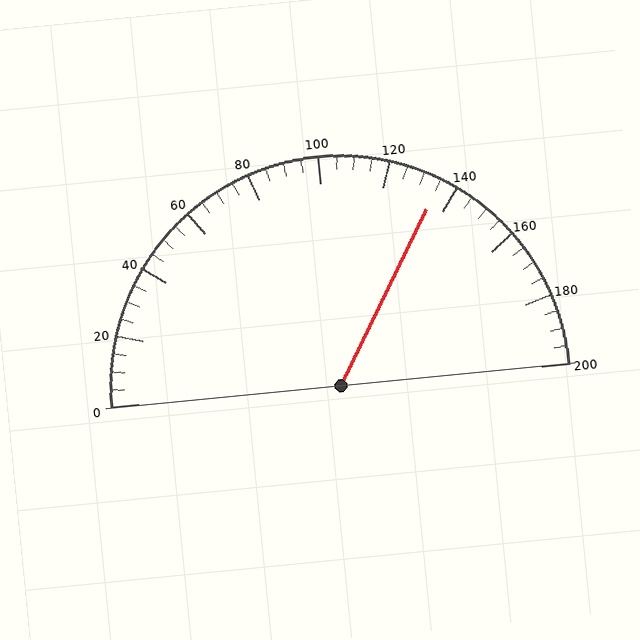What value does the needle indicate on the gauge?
The needle indicates approximately 135.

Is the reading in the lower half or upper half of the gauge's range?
The reading is in the upper half of the range (0 to 200).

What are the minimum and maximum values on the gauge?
The gauge ranges from 0 to 200.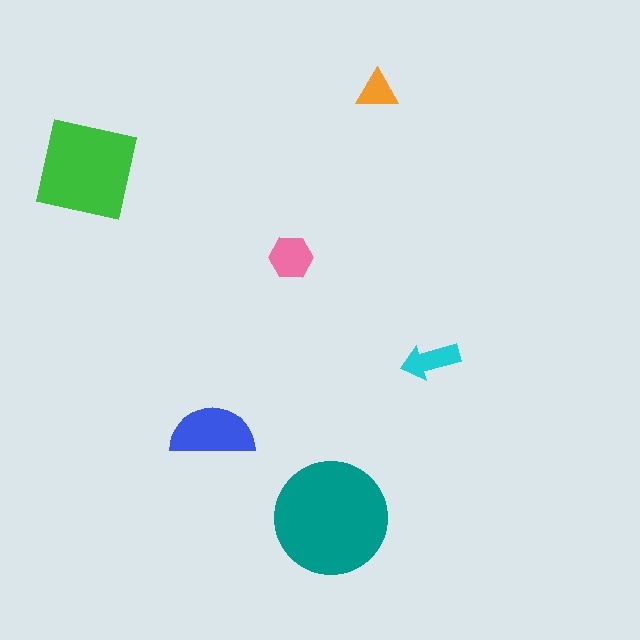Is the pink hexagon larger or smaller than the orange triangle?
Larger.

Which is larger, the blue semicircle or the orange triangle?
The blue semicircle.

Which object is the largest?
The teal circle.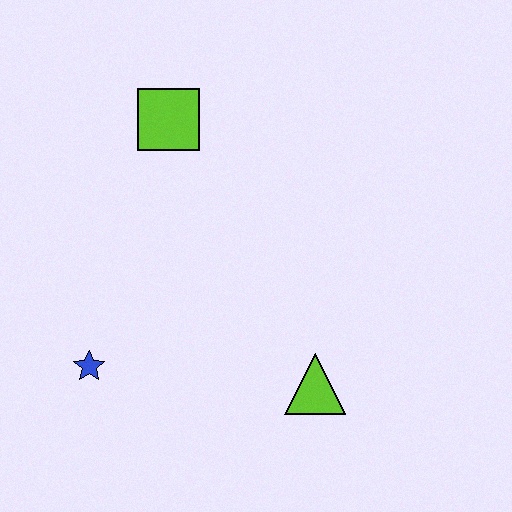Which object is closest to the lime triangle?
The blue star is closest to the lime triangle.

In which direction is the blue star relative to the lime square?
The blue star is below the lime square.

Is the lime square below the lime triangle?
No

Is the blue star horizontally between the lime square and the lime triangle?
No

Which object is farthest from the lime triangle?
The lime square is farthest from the lime triangle.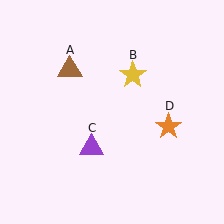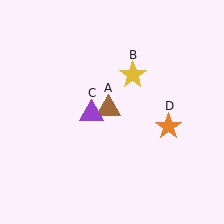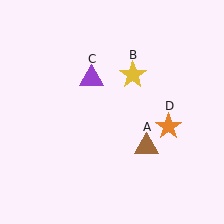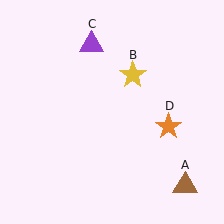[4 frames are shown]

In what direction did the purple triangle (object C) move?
The purple triangle (object C) moved up.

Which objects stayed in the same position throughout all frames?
Yellow star (object B) and orange star (object D) remained stationary.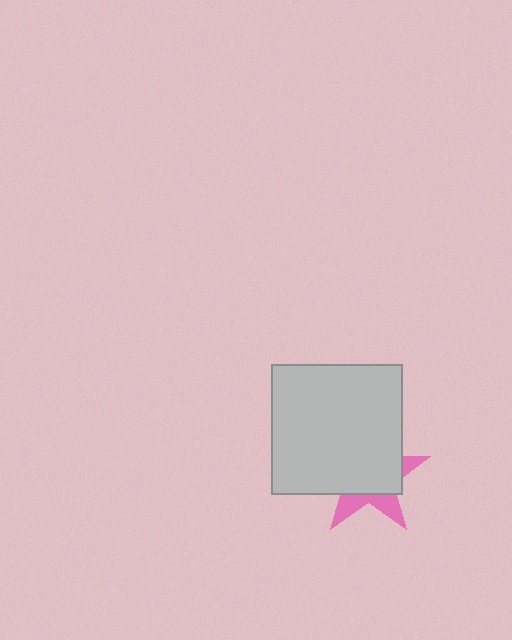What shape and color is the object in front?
The object in front is a light gray square.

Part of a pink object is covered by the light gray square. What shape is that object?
It is a star.